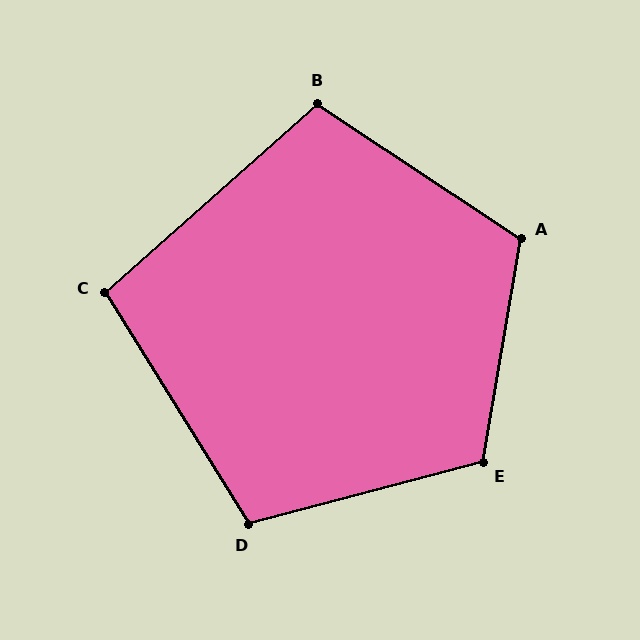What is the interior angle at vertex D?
Approximately 107 degrees (obtuse).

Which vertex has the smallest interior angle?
C, at approximately 100 degrees.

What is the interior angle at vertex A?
Approximately 114 degrees (obtuse).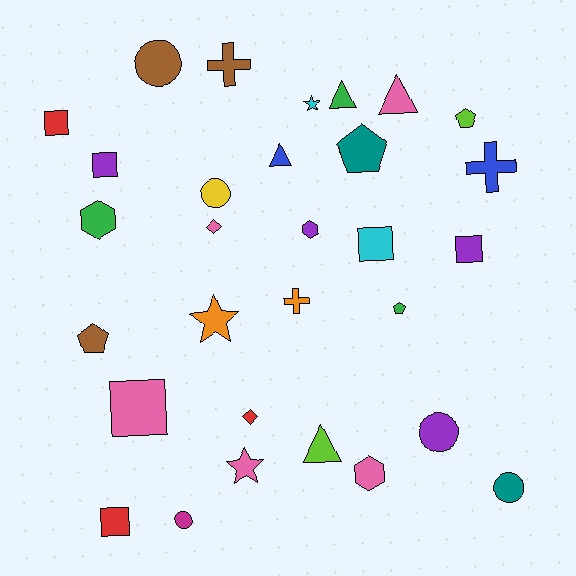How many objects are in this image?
There are 30 objects.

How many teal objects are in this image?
There are 2 teal objects.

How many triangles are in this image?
There are 4 triangles.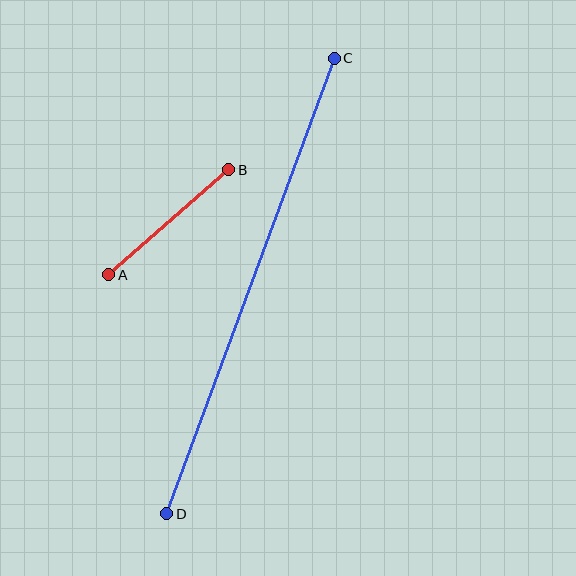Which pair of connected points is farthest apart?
Points C and D are farthest apart.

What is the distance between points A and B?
The distance is approximately 159 pixels.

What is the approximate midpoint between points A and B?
The midpoint is at approximately (169, 222) pixels.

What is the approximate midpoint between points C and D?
The midpoint is at approximately (250, 286) pixels.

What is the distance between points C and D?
The distance is approximately 486 pixels.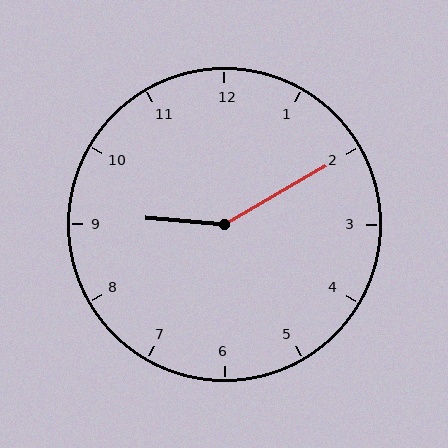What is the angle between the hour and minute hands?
Approximately 145 degrees.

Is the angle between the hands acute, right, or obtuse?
It is obtuse.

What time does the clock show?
9:10.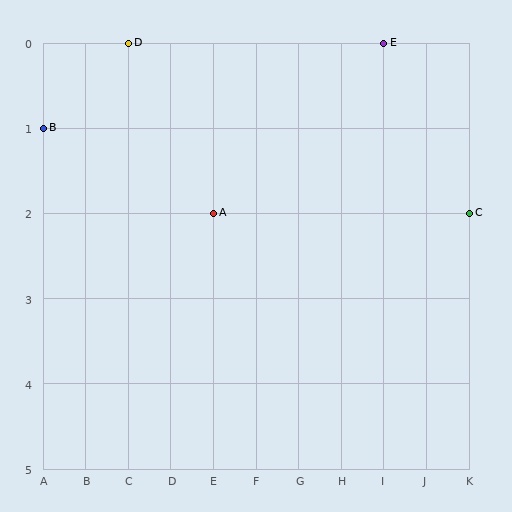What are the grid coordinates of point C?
Point C is at grid coordinates (K, 2).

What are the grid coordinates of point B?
Point B is at grid coordinates (A, 1).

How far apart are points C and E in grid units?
Points C and E are 2 columns and 2 rows apart (about 2.8 grid units diagonally).